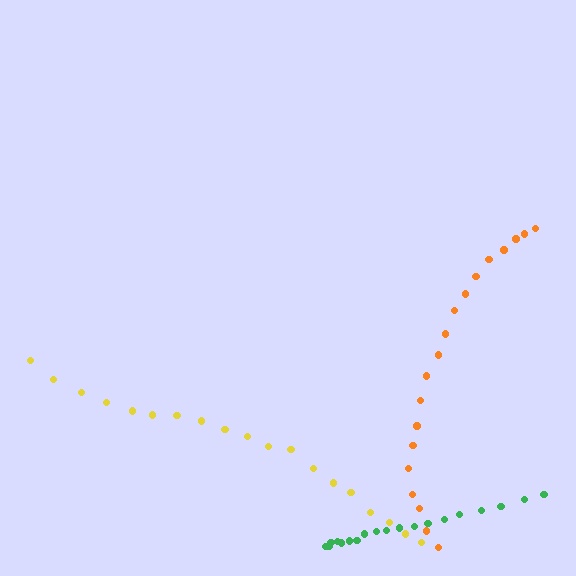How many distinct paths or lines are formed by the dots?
There are 3 distinct paths.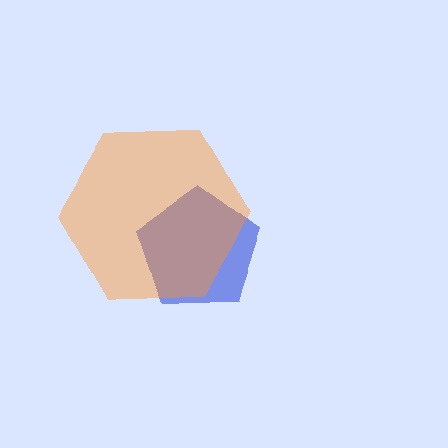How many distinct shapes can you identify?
There are 2 distinct shapes: a blue pentagon, an orange hexagon.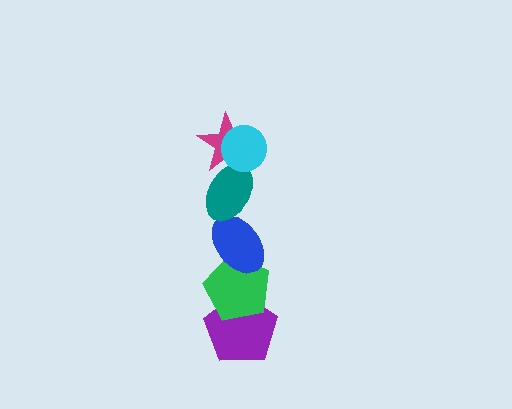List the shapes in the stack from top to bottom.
From top to bottom: the cyan circle, the magenta star, the teal ellipse, the blue ellipse, the green pentagon, the purple pentagon.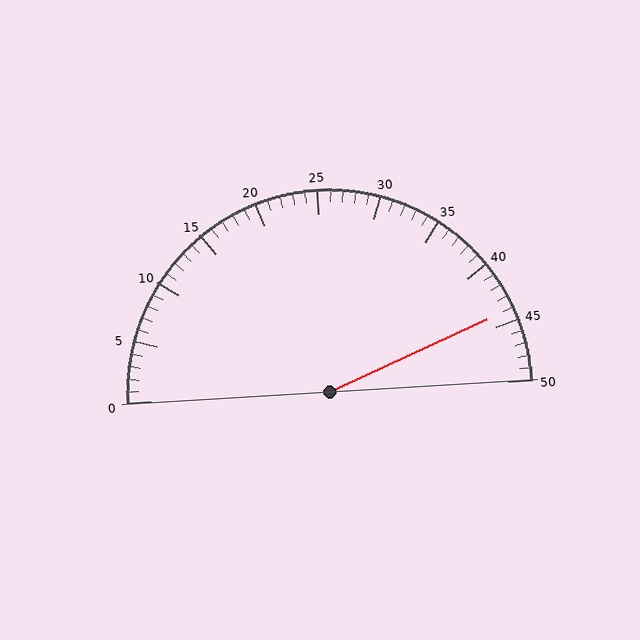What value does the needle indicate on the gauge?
The needle indicates approximately 44.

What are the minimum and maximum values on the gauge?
The gauge ranges from 0 to 50.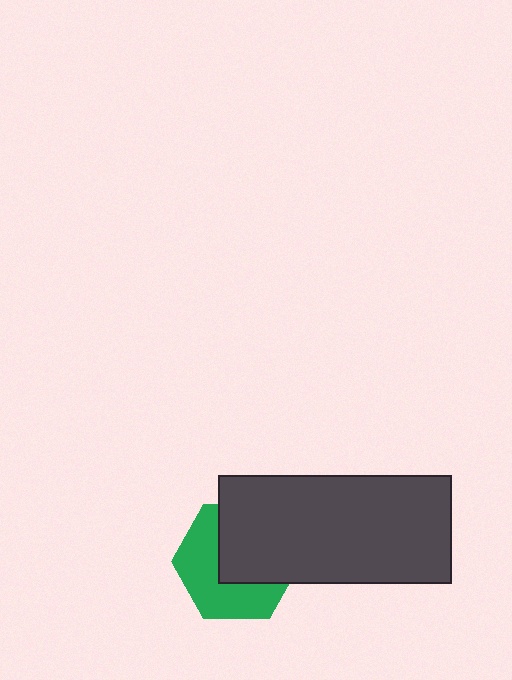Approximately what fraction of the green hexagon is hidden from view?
Roughly 50% of the green hexagon is hidden behind the dark gray rectangle.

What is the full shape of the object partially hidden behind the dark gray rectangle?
The partially hidden object is a green hexagon.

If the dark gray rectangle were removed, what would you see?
You would see the complete green hexagon.